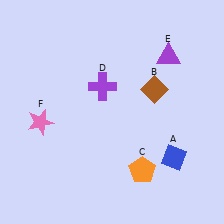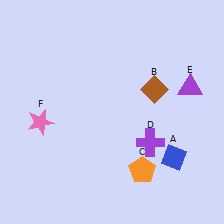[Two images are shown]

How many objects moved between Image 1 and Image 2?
2 objects moved between the two images.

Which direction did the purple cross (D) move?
The purple cross (D) moved down.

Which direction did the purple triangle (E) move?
The purple triangle (E) moved down.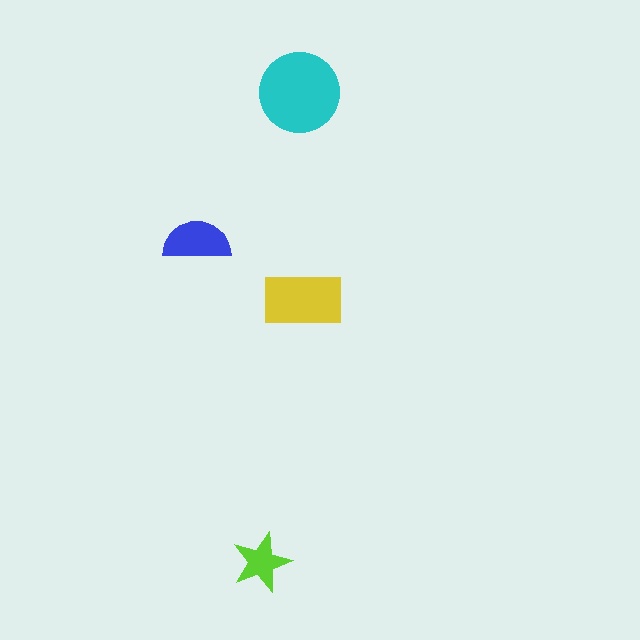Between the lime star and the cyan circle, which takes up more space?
The cyan circle.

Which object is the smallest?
The lime star.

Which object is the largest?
The cyan circle.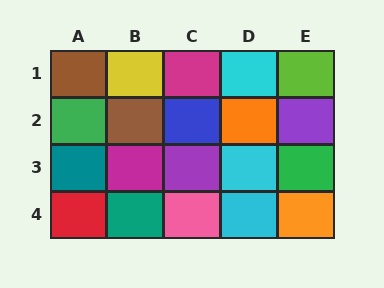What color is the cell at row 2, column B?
Brown.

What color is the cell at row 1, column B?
Yellow.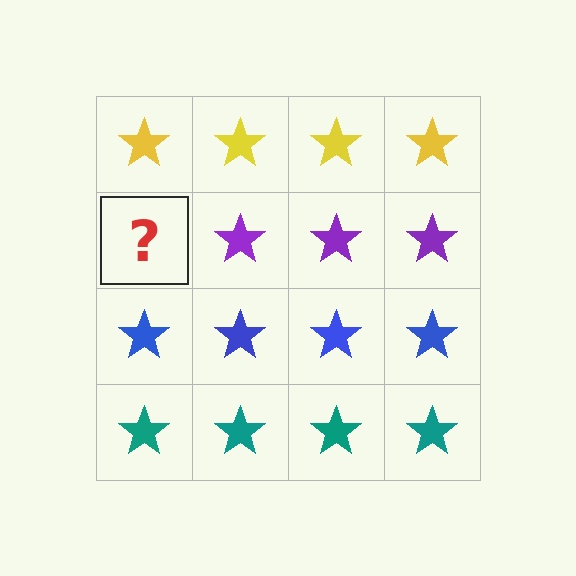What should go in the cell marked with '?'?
The missing cell should contain a purple star.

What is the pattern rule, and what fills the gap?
The rule is that each row has a consistent color. The gap should be filled with a purple star.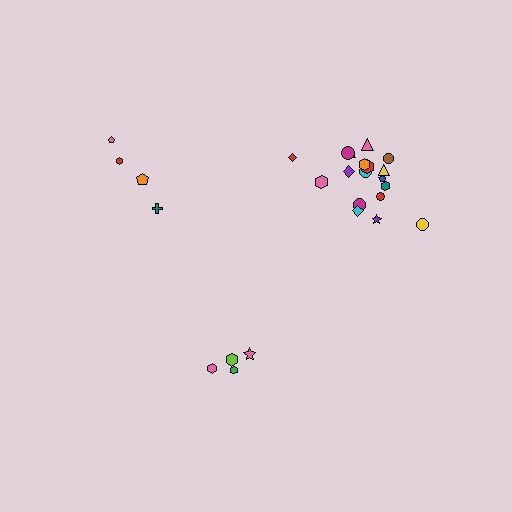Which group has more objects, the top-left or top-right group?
The top-right group.